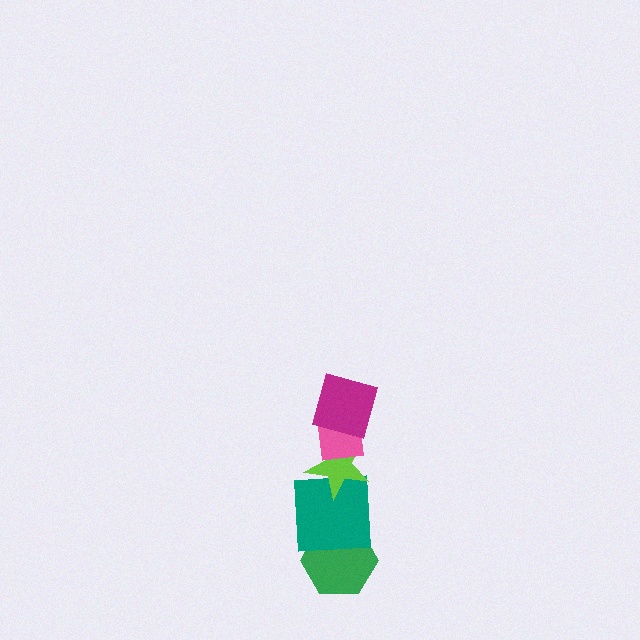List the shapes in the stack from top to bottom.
From top to bottom: the magenta square, the pink square, the lime star, the teal square, the green hexagon.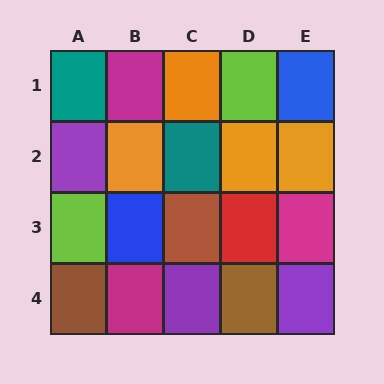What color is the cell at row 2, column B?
Orange.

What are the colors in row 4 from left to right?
Brown, magenta, purple, brown, purple.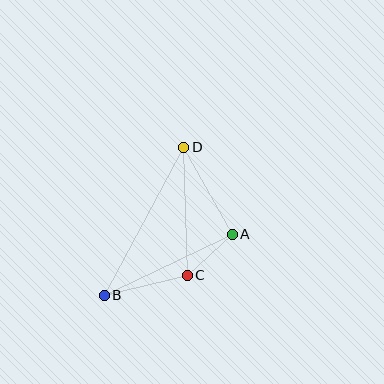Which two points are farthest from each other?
Points B and D are farthest from each other.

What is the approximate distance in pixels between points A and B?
The distance between A and B is approximately 142 pixels.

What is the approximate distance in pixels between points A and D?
The distance between A and D is approximately 99 pixels.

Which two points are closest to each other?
Points A and C are closest to each other.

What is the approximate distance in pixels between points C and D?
The distance between C and D is approximately 128 pixels.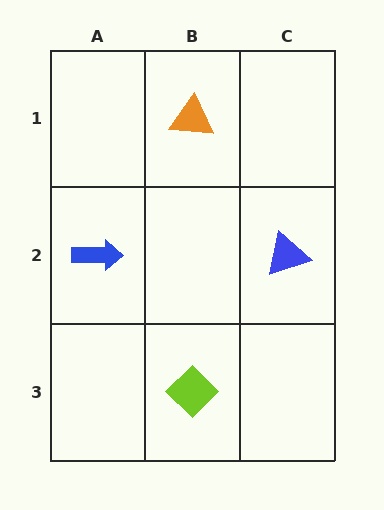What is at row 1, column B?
An orange triangle.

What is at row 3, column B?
A lime diamond.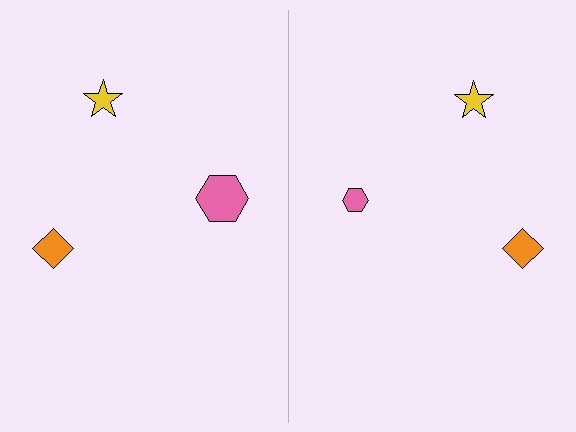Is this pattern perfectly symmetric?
No, the pattern is not perfectly symmetric. The pink hexagon on the right side has a different size than its mirror counterpart.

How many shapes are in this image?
There are 6 shapes in this image.